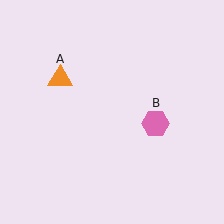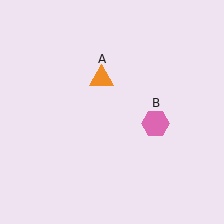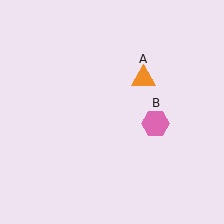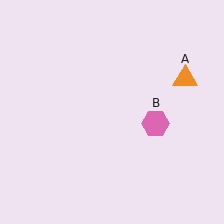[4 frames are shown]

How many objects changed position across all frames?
1 object changed position: orange triangle (object A).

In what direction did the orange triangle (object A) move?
The orange triangle (object A) moved right.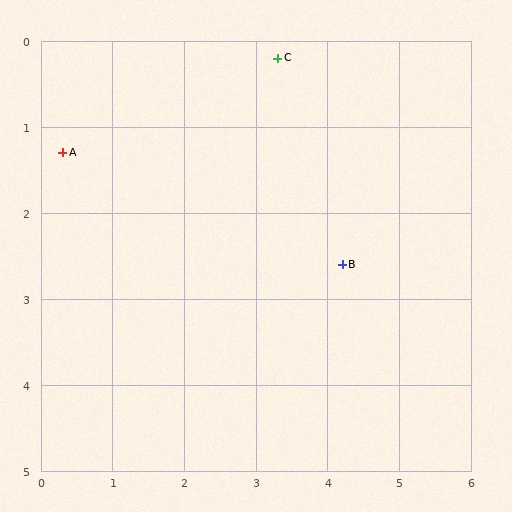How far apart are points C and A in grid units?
Points C and A are about 3.2 grid units apart.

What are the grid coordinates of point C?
Point C is at approximately (3.3, 0.2).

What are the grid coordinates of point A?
Point A is at approximately (0.3, 1.3).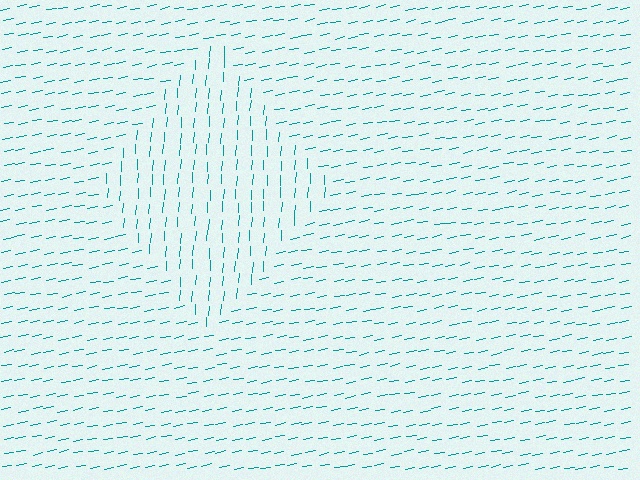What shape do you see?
I see a diamond.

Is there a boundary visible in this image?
Yes, there is a texture boundary formed by a change in line orientation.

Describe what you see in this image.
The image is filled with small teal line segments. A diamond region in the image has lines oriented differently from the surrounding lines, creating a visible texture boundary.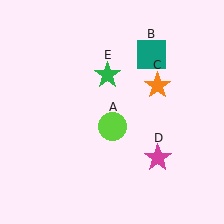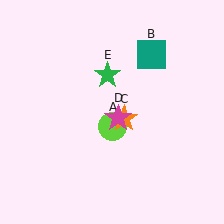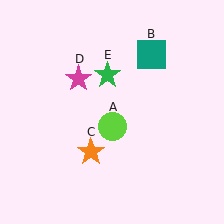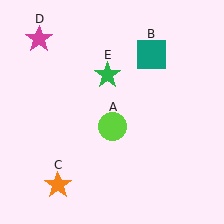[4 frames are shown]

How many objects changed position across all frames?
2 objects changed position: orange star (object C), magenta star (object D).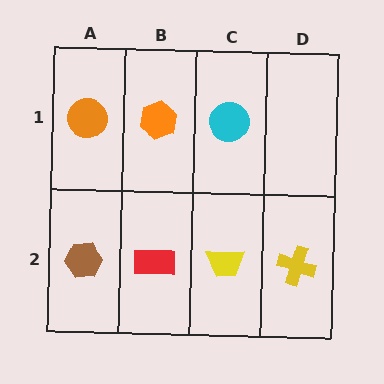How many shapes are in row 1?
3 shapes.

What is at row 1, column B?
An orange hexagon.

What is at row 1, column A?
An orange circle.